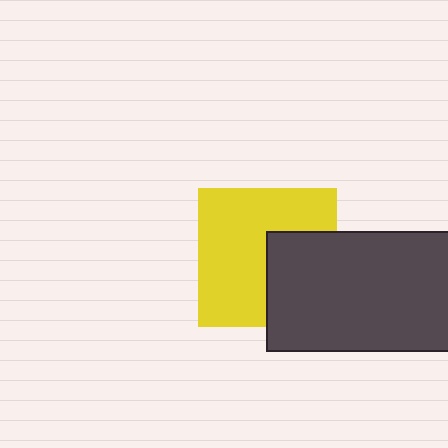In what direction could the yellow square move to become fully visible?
The yellow square could move left. That would shift it out from behind the dark gray rectangle entirely.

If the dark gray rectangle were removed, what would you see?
You would see the complete yellow square.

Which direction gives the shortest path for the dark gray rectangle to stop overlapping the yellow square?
Moving right gives the shortest separation.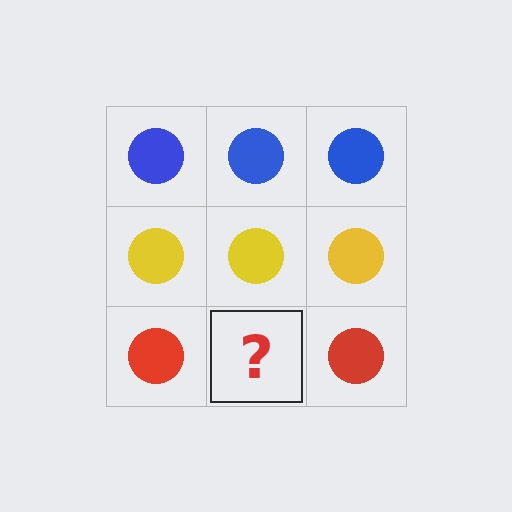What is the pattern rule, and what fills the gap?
The rule is that each row has a consistent color. The gap should be filled with a red circle.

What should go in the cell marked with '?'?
The missing cell should contain a red circle.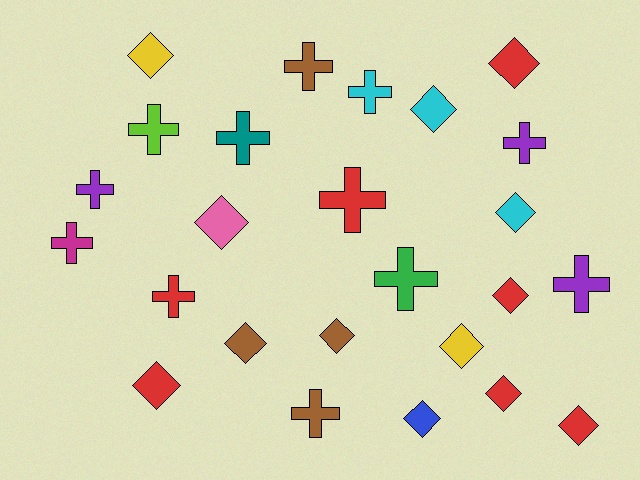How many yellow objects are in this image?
There are 2 yellow objects.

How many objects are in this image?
There are 25 objects.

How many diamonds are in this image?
There are 13 diamonds.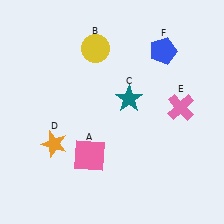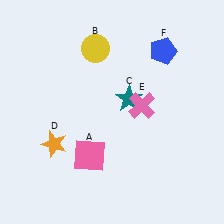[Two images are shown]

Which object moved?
The pink cross (E) moved left.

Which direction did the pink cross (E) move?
The pink cross (E) moved left.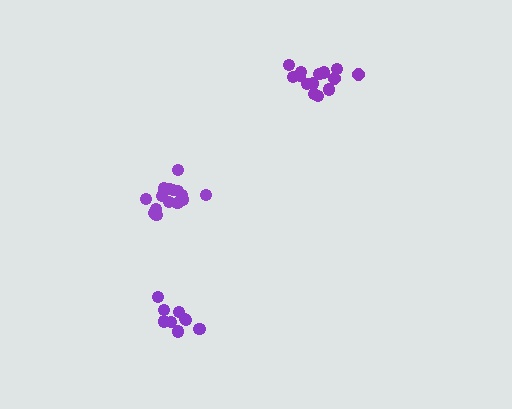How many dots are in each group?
Group 1: 9 dots, Group 2: 15 dots, Group 3: 14 dots (38 total).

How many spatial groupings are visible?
There are 3 spatial groupings.